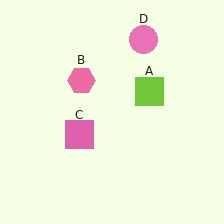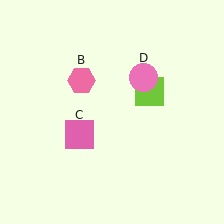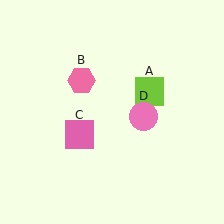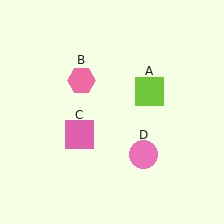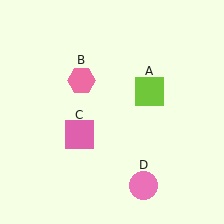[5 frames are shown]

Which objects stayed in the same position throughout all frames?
Lime square (object A) and pink hexagon (object B) and pink square (object C) remained stationary.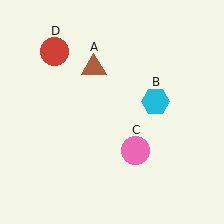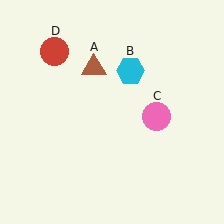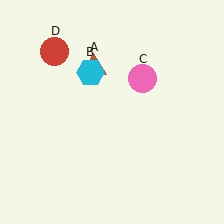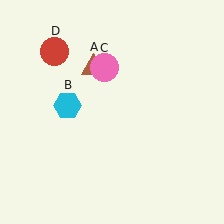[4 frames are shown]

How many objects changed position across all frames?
2 objects changed position: cyan hexagon (object B), pink circle (object C).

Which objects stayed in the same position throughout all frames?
Brown triangle (object A) and red circle (object D) remained stationary.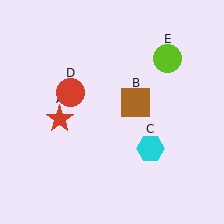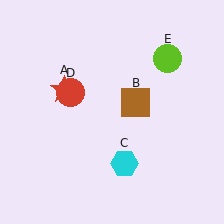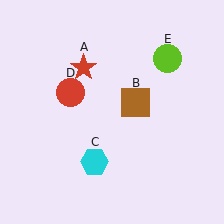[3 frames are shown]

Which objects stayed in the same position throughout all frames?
Brown square (object B) and red circle (object D) and lime circle (object E) remained stationary.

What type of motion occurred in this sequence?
The red star (object A), cyan hexagon (object C) rotated clockwise around the center of the scene.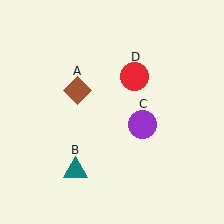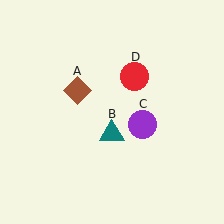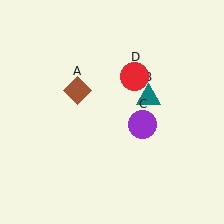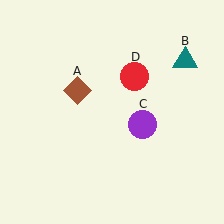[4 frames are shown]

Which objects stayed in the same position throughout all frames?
Brown diamond (object A) and purple circle (object C) and red circle (object D) remained stationary.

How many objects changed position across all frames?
1 object changed position: teal triangle (object B).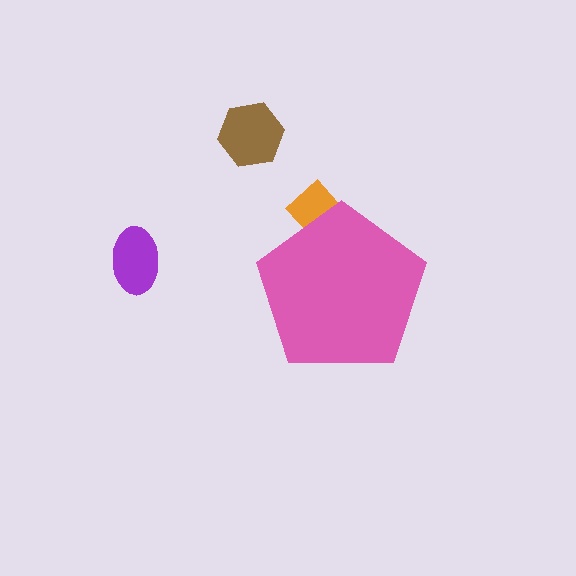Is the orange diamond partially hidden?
Yes, the orange diamond is partially hidden behind the pink pentagon.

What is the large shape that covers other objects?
A pink pentagon.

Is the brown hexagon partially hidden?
No, the brown hexagon is fully visible.